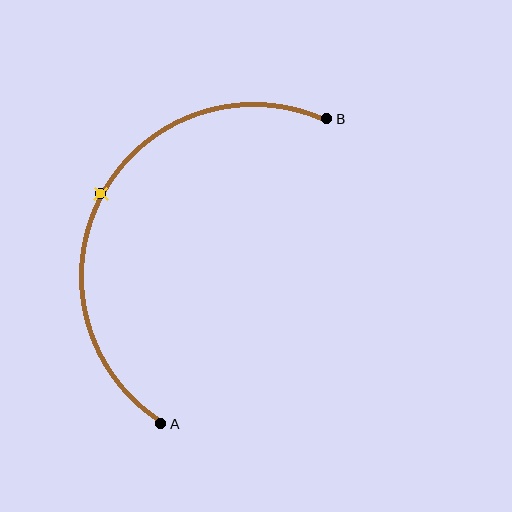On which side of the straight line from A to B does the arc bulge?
The arc bulges to the left of the straight line connecting A and B.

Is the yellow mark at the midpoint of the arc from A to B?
Yes. The yellow mark lies on the arc at equal arc-length from both A and B — it is the arc midpoint.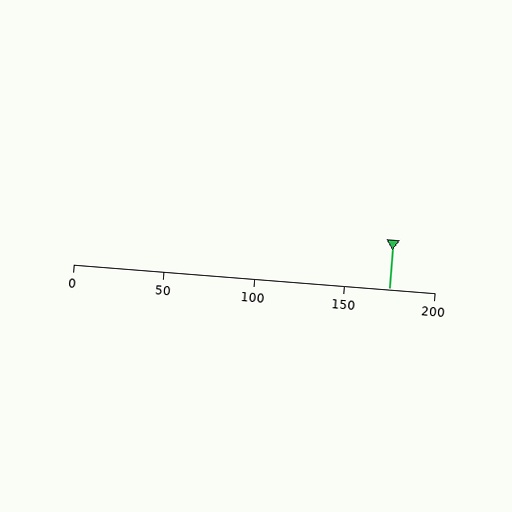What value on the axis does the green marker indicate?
The marker indicates approximately 175.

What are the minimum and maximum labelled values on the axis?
The axis runs from 0 to 200.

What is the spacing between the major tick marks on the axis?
The major ticks are spaced 50 apart.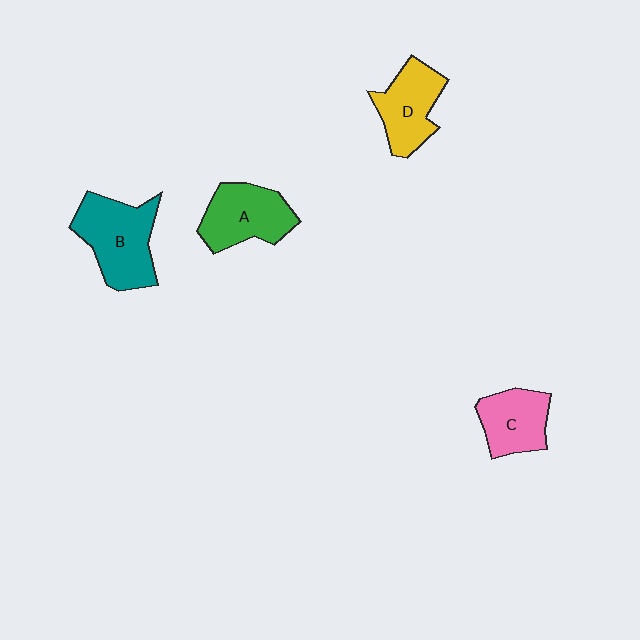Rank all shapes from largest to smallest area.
From largest to smallest: B (teal), A (green), D (yellow), C (pink).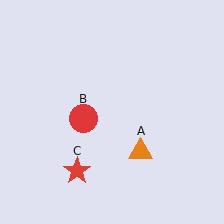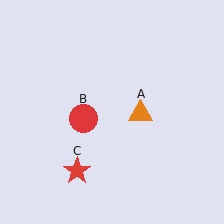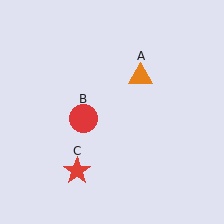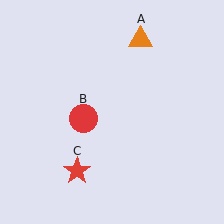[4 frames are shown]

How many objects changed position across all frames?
1 object changed position: orange triangle (object A).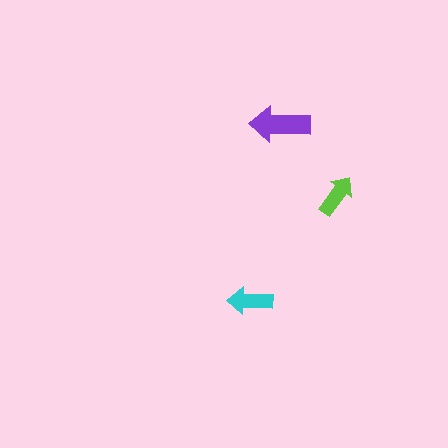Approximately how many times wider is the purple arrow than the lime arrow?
About 1.5 times wider.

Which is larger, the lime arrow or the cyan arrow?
The cyan one.